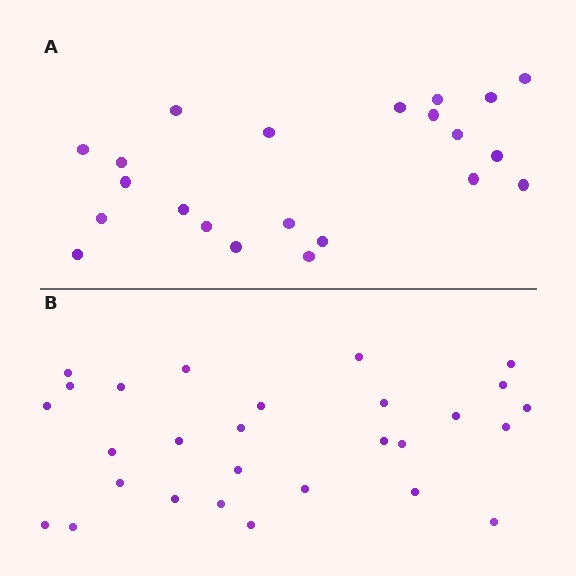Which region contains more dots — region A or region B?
Region B (the bottom region) has more dots.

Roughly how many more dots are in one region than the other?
Region B has about 6 more dots than region A.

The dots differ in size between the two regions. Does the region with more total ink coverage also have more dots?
No. Region A has more total ink coverage because its dots are larger, but region B actually contains more individual dots. Total area can be misleading — the number of items is what matters here.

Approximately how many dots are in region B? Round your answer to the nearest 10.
About 30 dots. (The exact count is 28, which rounds to 30.)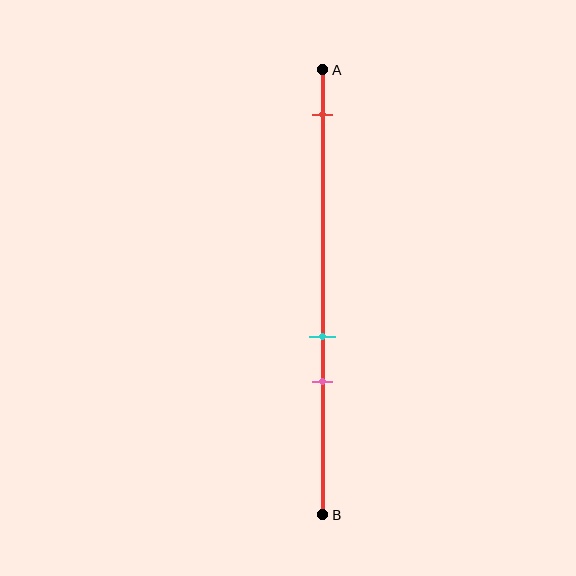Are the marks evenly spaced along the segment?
No, the marks are not evenly spaced.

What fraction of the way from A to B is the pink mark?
The pink mark is approximately 70% (0.7) of the way from A to B.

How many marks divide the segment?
There are 3 marks dividing the segment.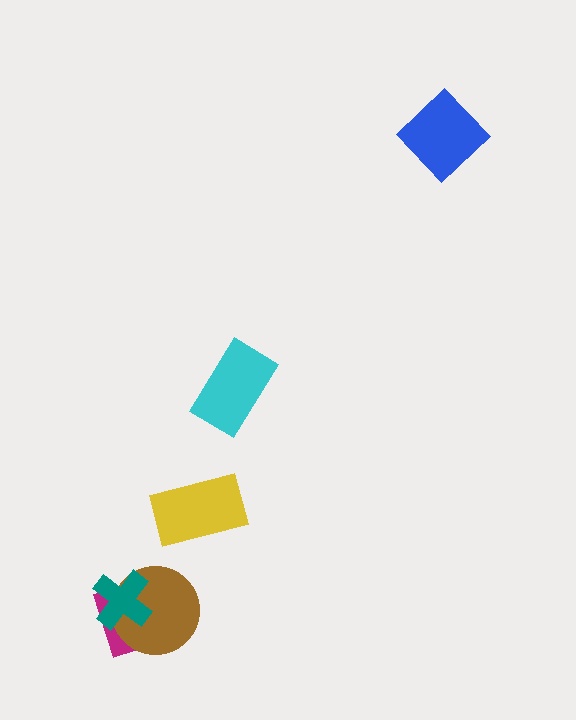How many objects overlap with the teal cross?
2 objects overlap with the teal cross.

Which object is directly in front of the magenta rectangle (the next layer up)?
The brown circle is directly in front of the magenta rectangle.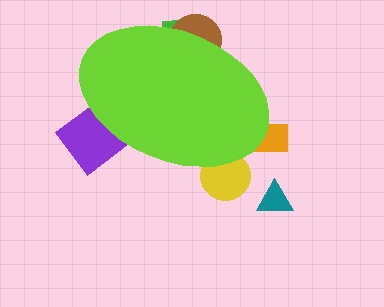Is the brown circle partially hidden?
Yes, the brown circle is partially hidden behind the lime ellipse.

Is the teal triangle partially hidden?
No, the teal triangle is fully visible.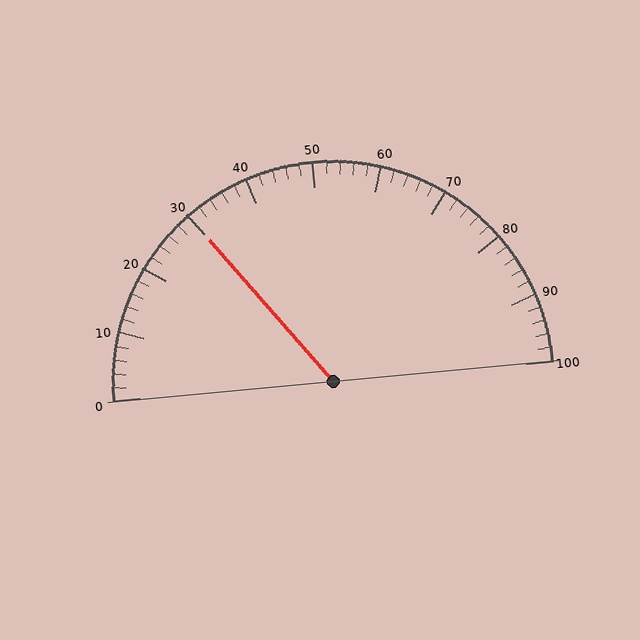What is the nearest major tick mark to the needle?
The nearest major tick mark is 30.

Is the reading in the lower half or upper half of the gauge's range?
The reading is in the lower half of the range (0 to 100).